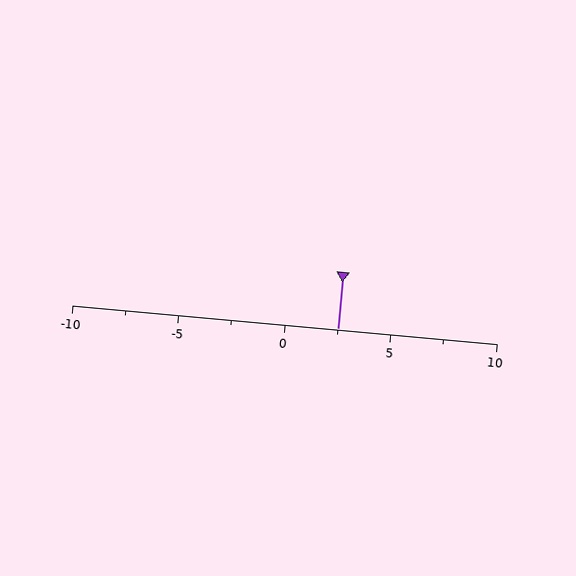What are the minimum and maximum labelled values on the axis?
The axis runs from -10 to 10.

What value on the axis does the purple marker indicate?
The marker indicates approximately 2.5.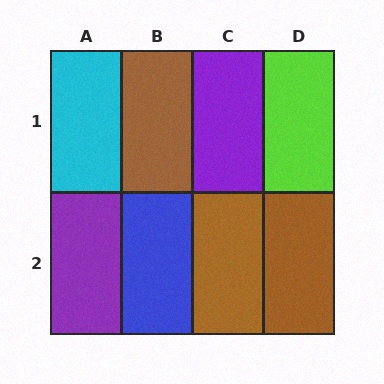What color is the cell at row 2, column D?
Brown.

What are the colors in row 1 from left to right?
Cyan, brown, purple, lime.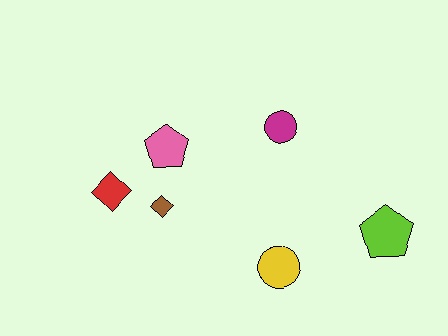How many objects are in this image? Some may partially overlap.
There are 6 objects.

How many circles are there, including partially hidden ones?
There are 2 circles.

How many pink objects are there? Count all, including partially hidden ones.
There is 1 pink object.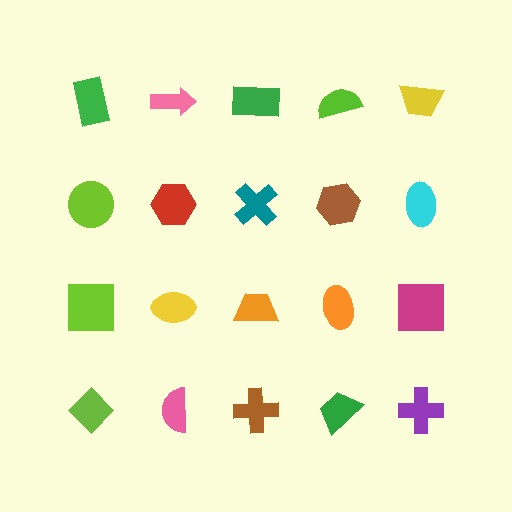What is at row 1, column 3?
A green rectangle.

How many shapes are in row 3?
5 shapes.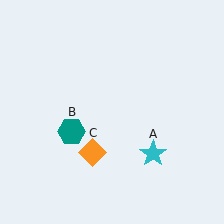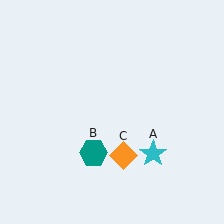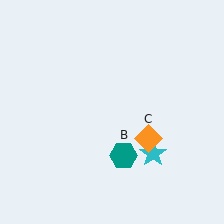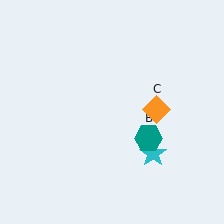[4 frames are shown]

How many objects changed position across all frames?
2 objects changed position: teal hexagon (object B), orange diamond (object C).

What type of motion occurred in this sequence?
The teal hexagon (object B), orange diamond (object C) rotated counterclockwise around the center of the scene.